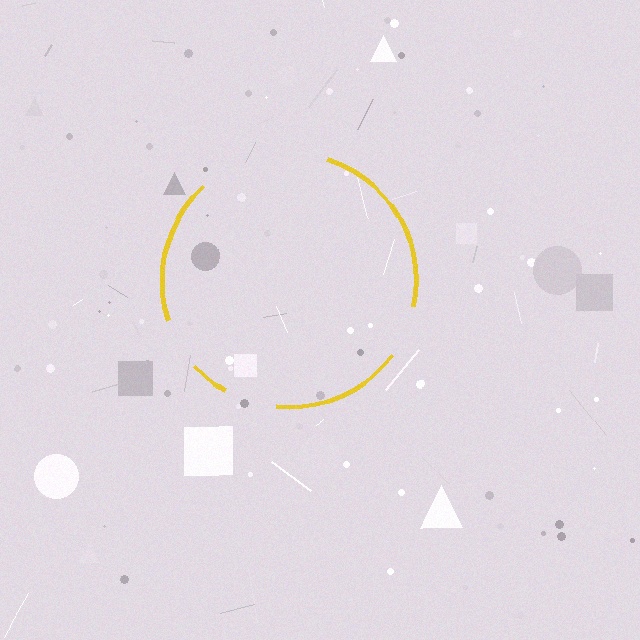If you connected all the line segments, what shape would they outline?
They would outline a circle.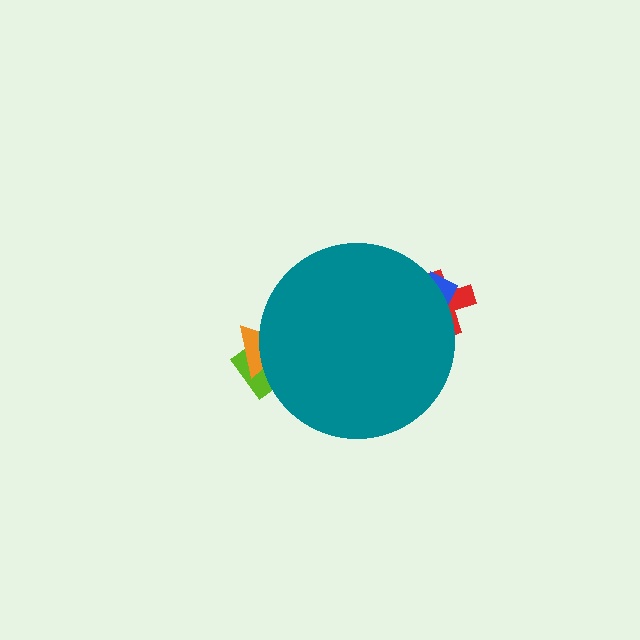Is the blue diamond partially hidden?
Yes, the blue diamond is partially hidden behind the teal circle.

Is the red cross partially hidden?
Yes, the red cross is partially hidden behind the teal circle.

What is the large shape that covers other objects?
A teal circle.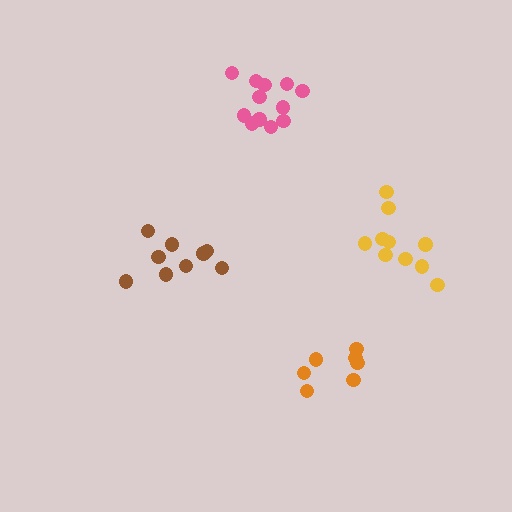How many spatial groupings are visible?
There are 4 spatial groupings.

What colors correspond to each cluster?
The clusters are colored: brown, yellow, pink, orange.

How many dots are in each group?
Group 1: 9 dots, Group 2: 10 dots, Group 3: 12 dots, Group 4: 7 dots (38 total).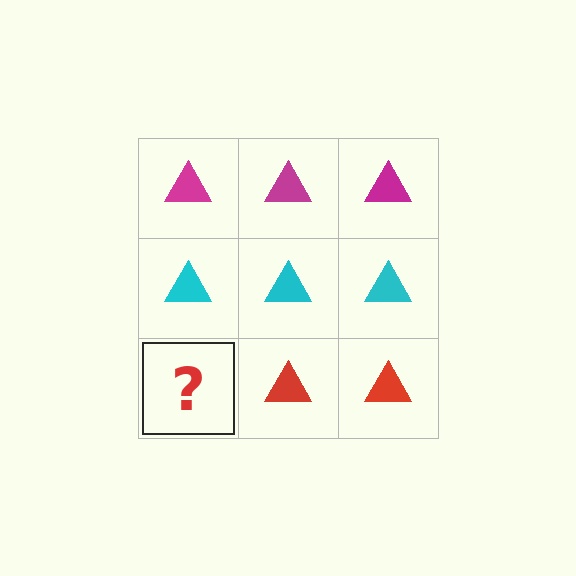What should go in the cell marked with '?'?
The missing cell should contain a red triangle.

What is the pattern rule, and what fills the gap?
The rule is that each row has a consistent color. The gap should be filled with a red triangle.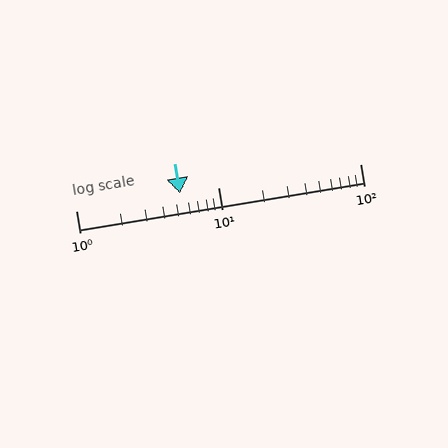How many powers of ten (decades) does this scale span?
The scale spans 2 decades, from 1 to 100.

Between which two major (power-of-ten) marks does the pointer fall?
The pointer is between 1 and 10.